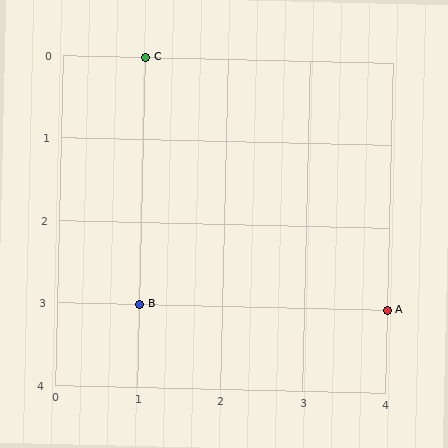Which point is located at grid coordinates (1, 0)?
Point C is at (1, 0).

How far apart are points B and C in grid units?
Points B and C are 3 rows apart.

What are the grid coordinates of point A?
Point A is at grid coordinates (4, 3).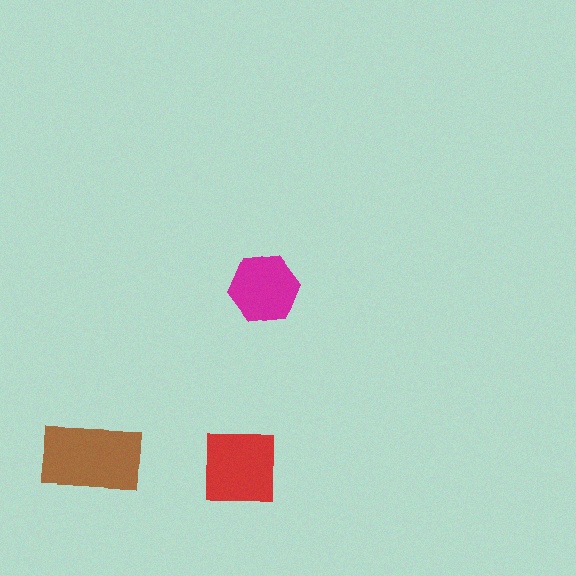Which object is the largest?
The brown rectangle.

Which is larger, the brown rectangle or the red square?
The brown rectangle.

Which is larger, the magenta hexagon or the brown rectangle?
The brown rectangle.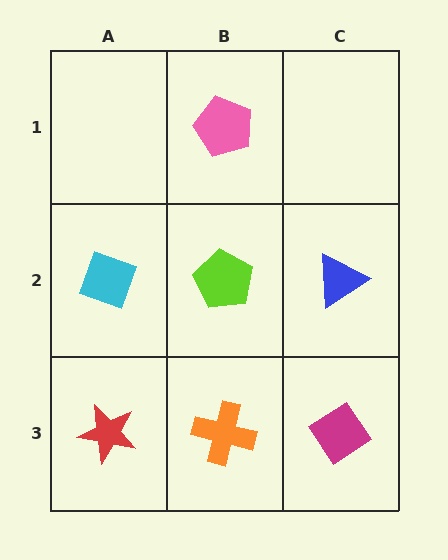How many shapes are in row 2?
3 shapes.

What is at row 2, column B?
A lime pentagon.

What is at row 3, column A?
A red star.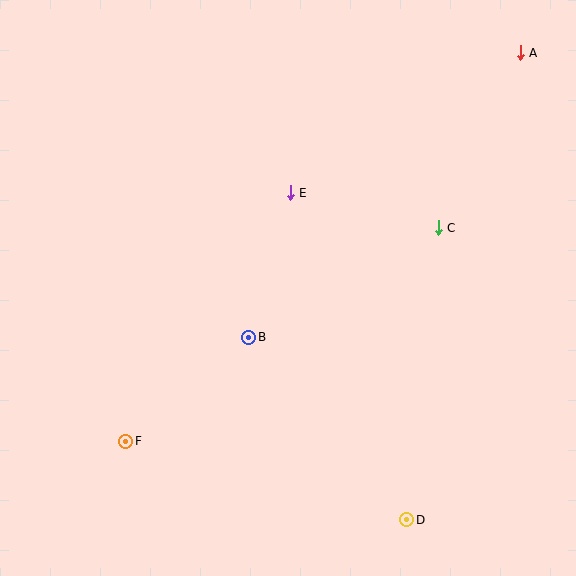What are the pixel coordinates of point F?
Point F is at (126, 441).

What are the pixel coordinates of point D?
Point D is at (407, 520).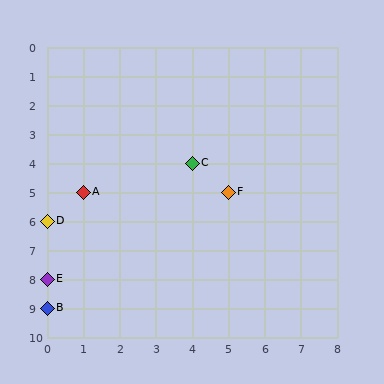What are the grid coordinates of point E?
Point E is at grid coordinates (0, 8).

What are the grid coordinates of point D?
Point D is at grid coordinates (0, 6).